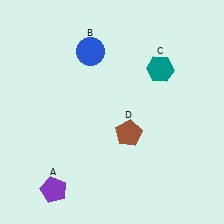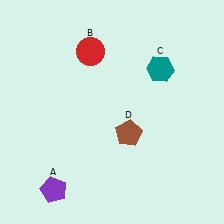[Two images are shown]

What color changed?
The circle (B) changed from blue in Image 1 to red in Image 2.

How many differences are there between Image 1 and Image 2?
There is 1 difference between the two images.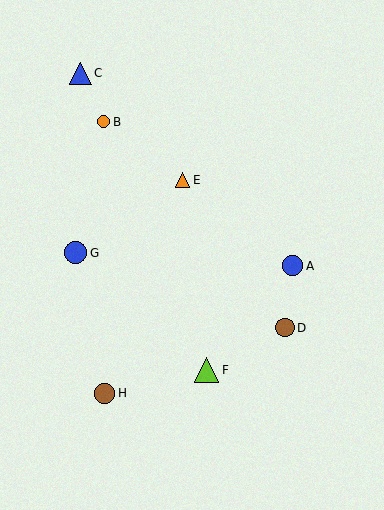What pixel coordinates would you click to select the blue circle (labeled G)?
Click at (75, 253) to select the blue circle G.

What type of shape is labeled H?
Shape H is a brown circle.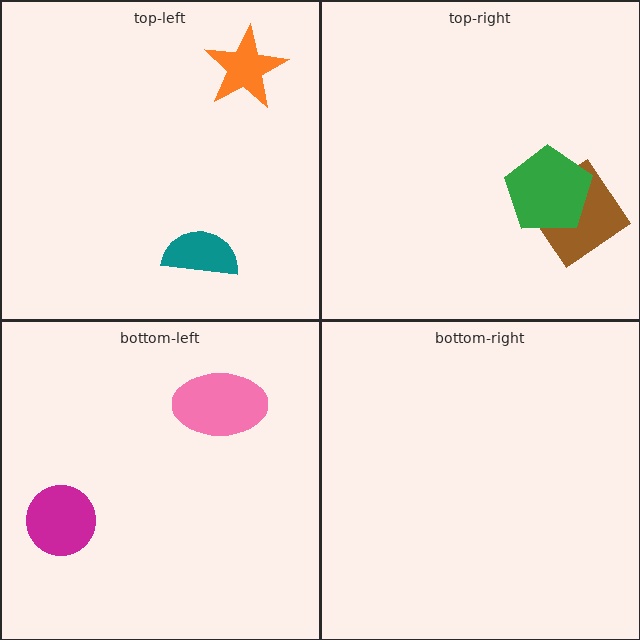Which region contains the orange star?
The top-left region.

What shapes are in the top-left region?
The orange star, the teal semicircle.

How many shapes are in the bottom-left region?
2.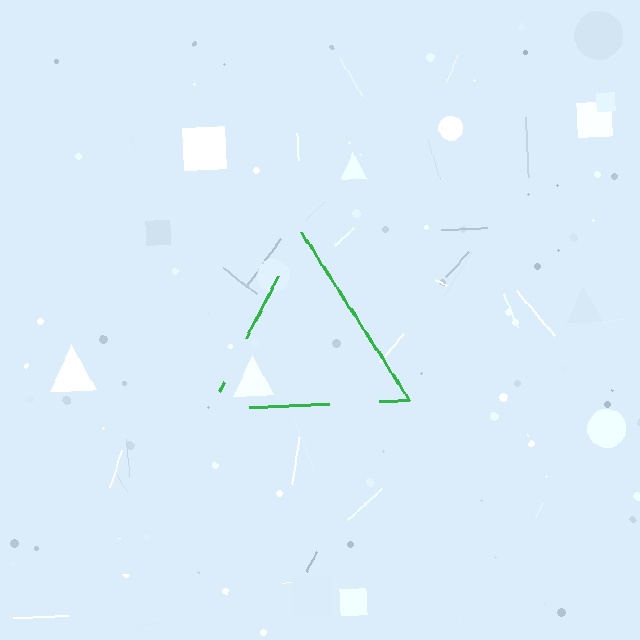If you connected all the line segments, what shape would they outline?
They would outline a triangle.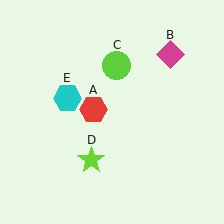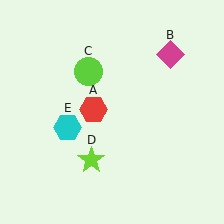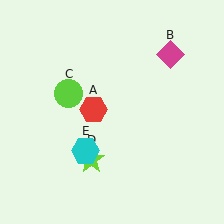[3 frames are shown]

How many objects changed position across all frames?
2 objects changed position: lime circle (object C), cyan hexagon (object E).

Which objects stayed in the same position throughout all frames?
Red hexagon (object A) and magenta diamond (object B) and lime star (object D) remained stationary.